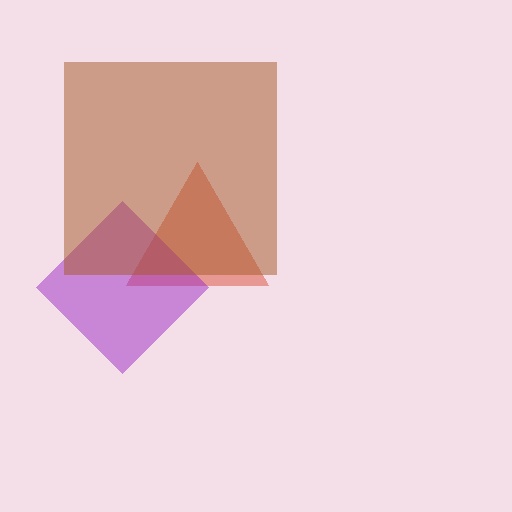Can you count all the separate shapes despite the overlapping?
Yes, there are 3 separate shapes.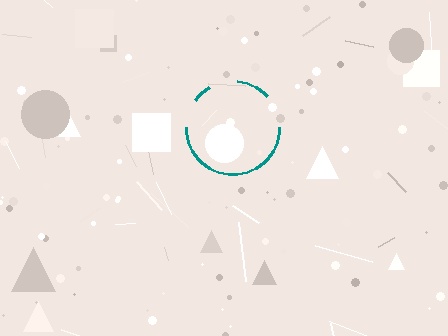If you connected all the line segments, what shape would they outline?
They would outline a circle.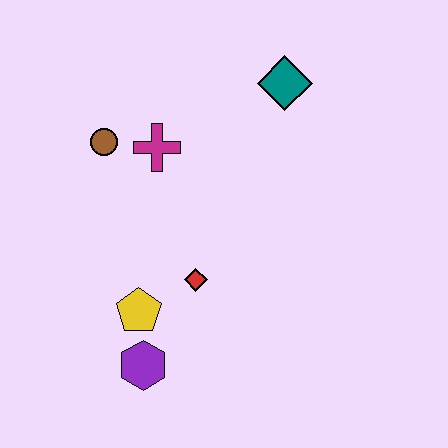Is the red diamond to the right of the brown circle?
Yes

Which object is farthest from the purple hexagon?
The teal diamond is farthest from the purple hexagon.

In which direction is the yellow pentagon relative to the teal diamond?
The yellow pentagon is below the teal diamond.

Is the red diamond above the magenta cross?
No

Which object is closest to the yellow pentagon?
The purple hexagon is closest to the yellow pentagon.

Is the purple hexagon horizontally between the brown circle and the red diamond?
Yes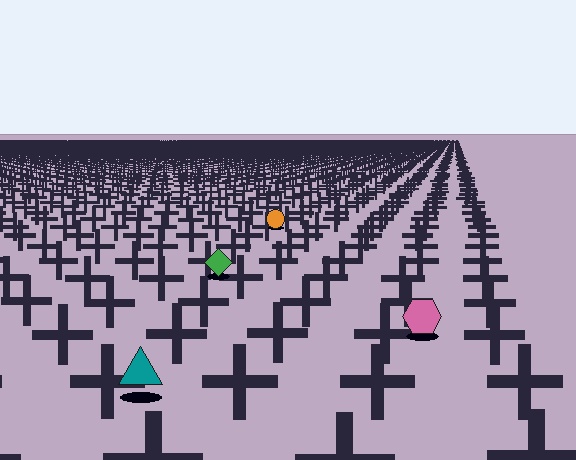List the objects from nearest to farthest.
From nearest to farthest: the teal triangle, the pink hexagon, the green diamond, the orange circle.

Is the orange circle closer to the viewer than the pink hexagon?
No. The pink hexagon is closer — you can tell from the texture gradient: the ground texture is coarser near it.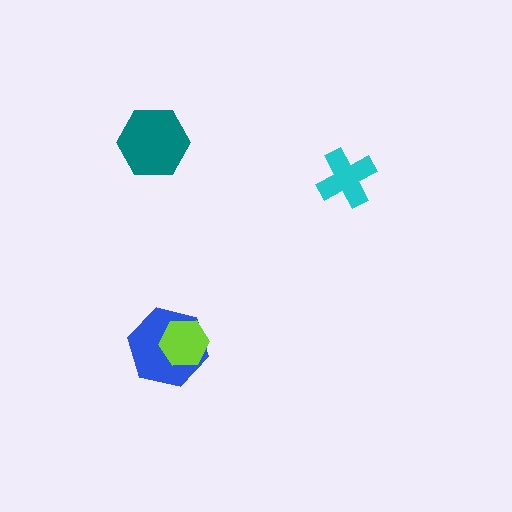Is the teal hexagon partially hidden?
No, no other shape covers it.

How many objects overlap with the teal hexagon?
0 objects overlap with the teal hexagon.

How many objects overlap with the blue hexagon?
1 object overlaps with the blue hexagon.